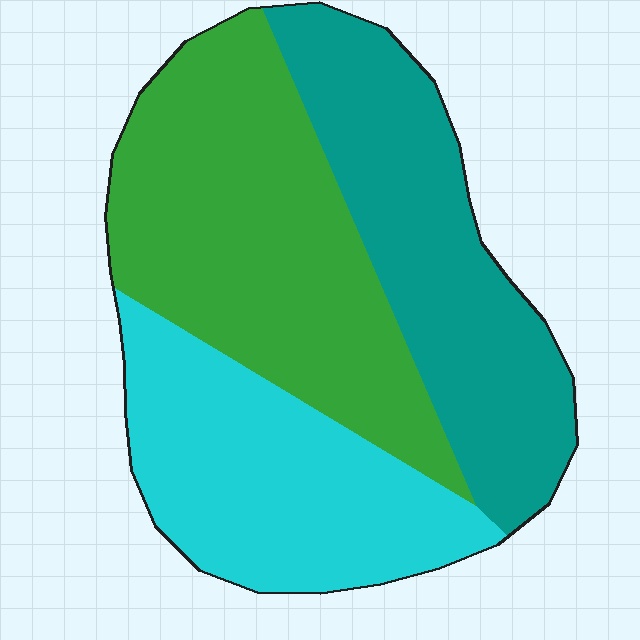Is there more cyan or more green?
Green.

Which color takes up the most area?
Green, at roughly 40%.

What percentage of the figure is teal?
Teal takes up between a sixth and a third of the figure.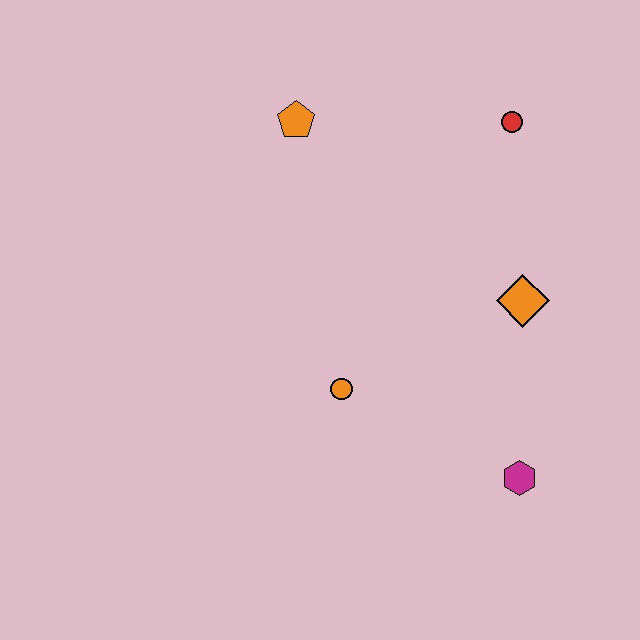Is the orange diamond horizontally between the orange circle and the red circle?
No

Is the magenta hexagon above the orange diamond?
No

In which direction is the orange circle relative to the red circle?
The orange circle is below the red circle.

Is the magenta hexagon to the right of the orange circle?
Yes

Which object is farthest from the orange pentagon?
The magenta hexagon is farthest from the orange pentagon.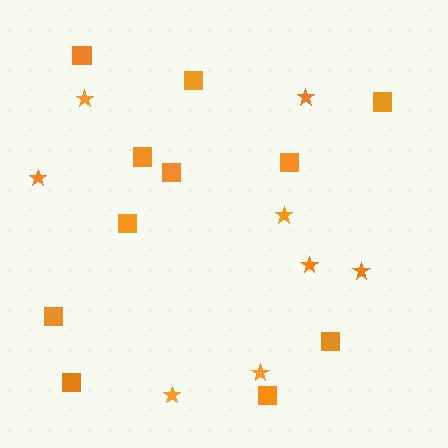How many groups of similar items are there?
There are 2 groups: one group of squares (11) and one group of stars (8).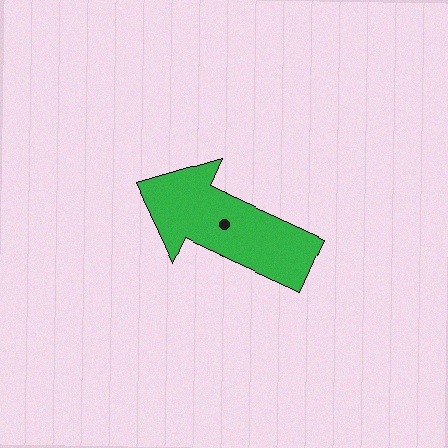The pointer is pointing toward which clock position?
Roughly 10 o'clock.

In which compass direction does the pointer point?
Northwest.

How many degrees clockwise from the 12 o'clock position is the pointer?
Approximately 295 degrees.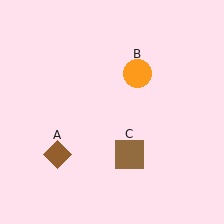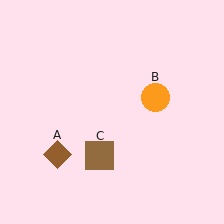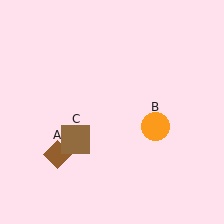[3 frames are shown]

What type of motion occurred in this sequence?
The orange circle (object B), brown square (object C) rotated clockwise around the center of the scene.